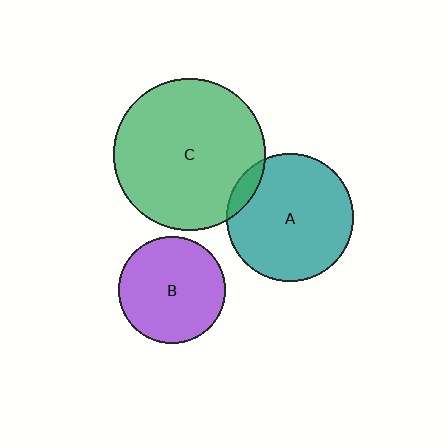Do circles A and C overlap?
Yes.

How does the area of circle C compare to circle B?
Approximately 2.0 times.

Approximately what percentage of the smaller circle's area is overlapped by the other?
Approximately 10%.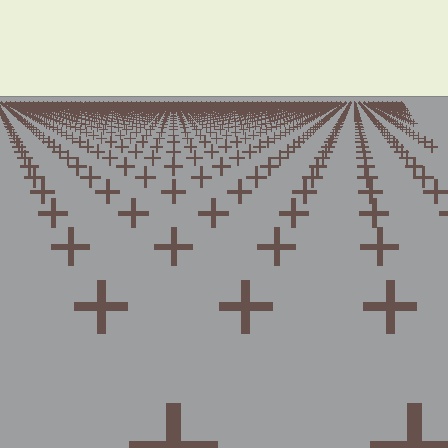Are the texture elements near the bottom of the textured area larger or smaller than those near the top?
Larger. Near the bottom, elements are closer to the viewer and appear at a bigger on-screen size.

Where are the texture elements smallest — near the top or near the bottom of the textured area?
Near the top.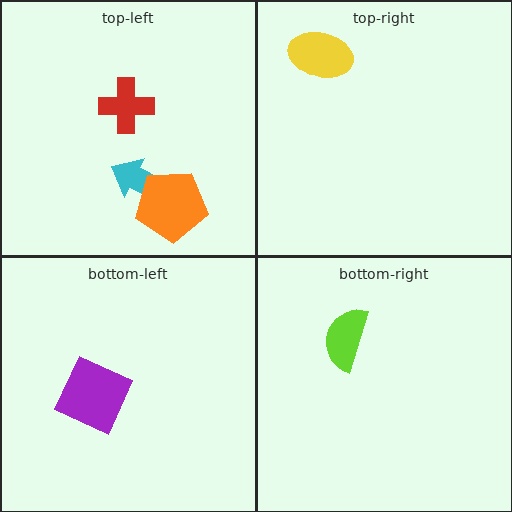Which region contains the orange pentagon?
The top-left region.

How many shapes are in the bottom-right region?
1.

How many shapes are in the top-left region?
3.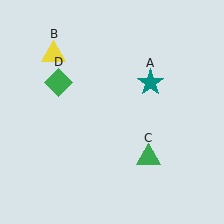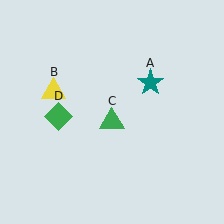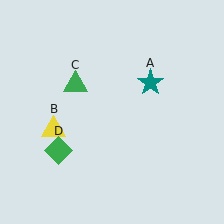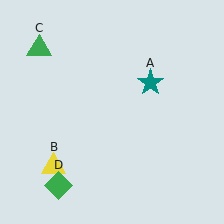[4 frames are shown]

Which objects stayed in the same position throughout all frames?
Teal star (object A) remained stationary.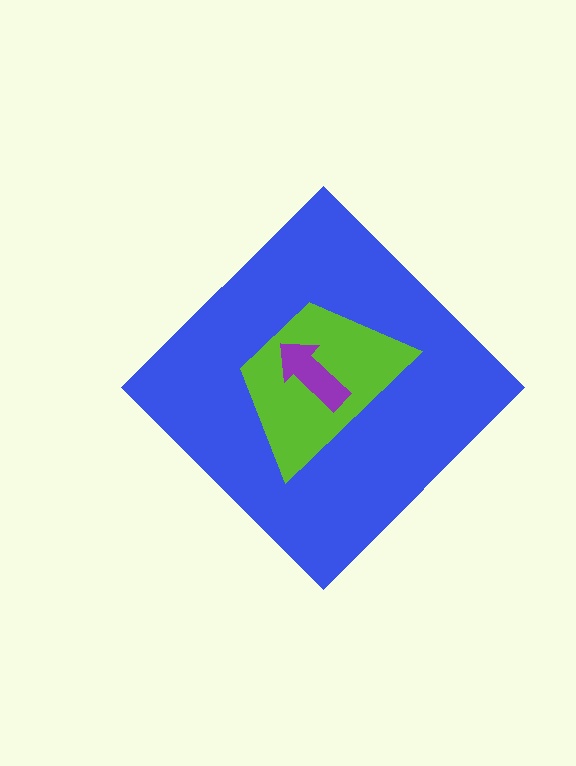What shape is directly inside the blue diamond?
The lime trapezoid.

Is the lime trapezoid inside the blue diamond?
Yes.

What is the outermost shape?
The blue diamond.